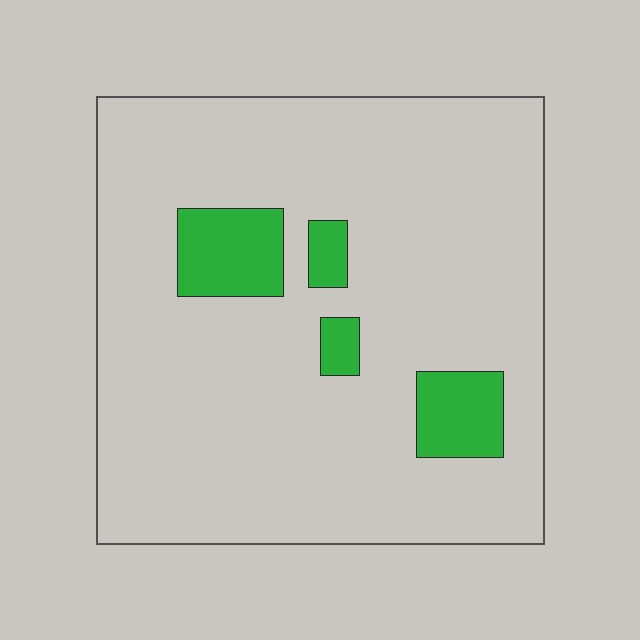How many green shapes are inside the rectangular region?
4.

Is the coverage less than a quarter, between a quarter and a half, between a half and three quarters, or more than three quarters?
Less than a quarter.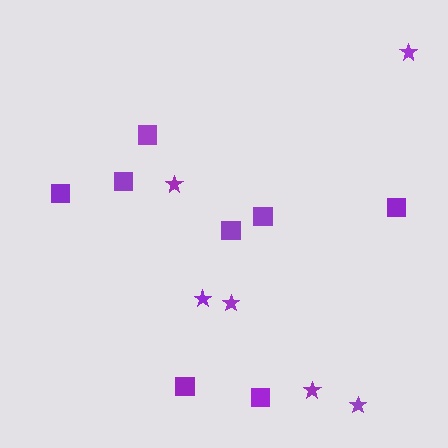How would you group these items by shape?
There are 2 groups: one group of stars (6) and one group of squares (8).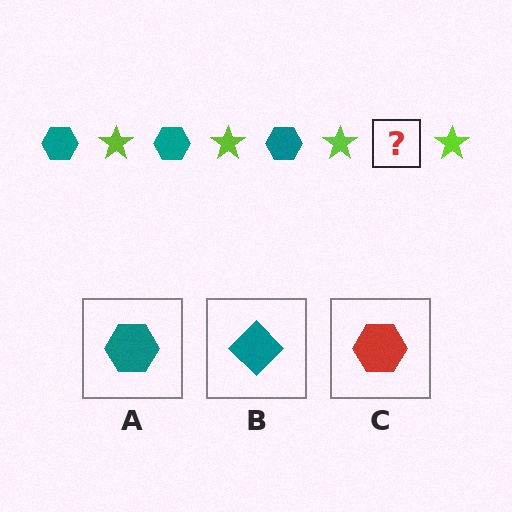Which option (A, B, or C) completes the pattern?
A.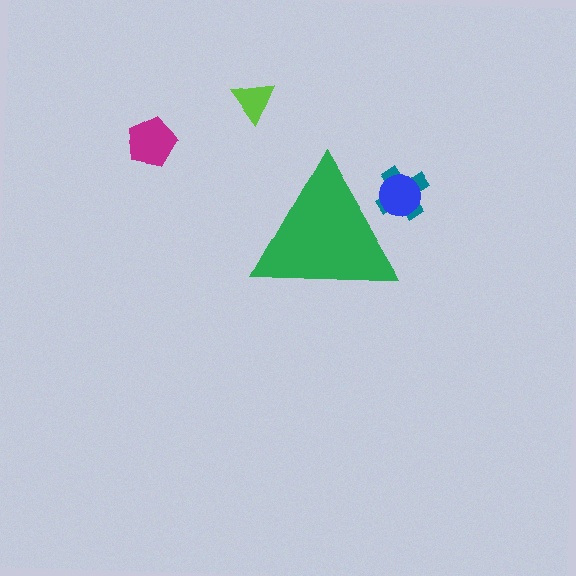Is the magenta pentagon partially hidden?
No, the magenta pentagon is fully visible.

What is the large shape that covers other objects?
A green triangle.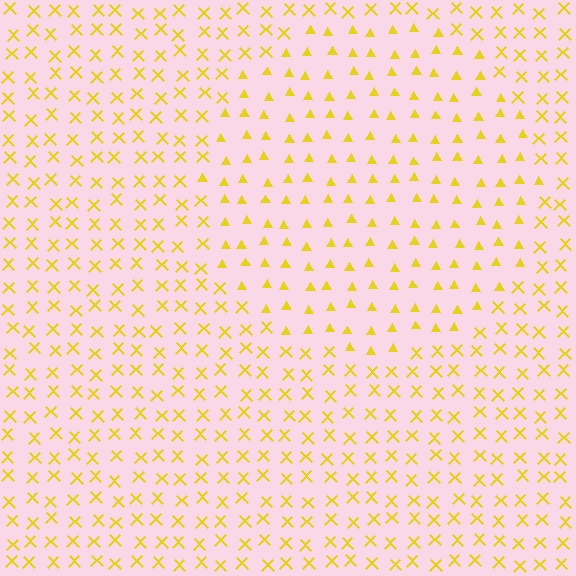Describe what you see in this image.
The image is filled with small yellow elements arranged in a uniform grid. A circle-shaped region contains triangles, while the surrounding area contains X marks. The boundary is defined purely by the change in element shape.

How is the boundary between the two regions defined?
The boundary is defined by a change in element shape: triangles inside vs. X marks outside. All elements share the same color and spacing.